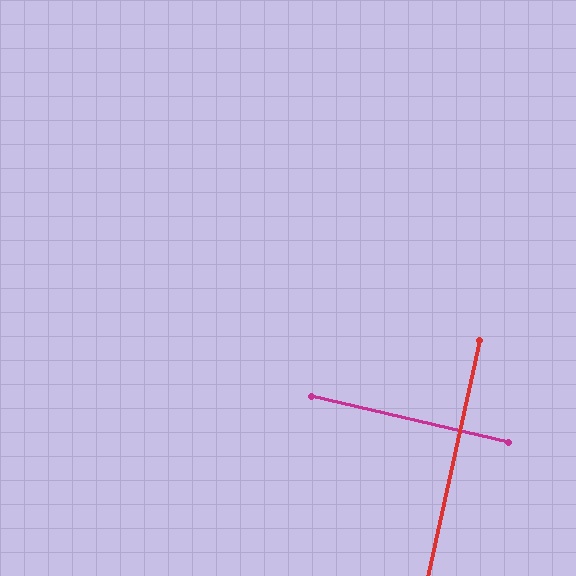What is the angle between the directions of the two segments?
Approximately 89 degrees.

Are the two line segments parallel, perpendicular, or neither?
Perpendicular — they meet at approximately 89°.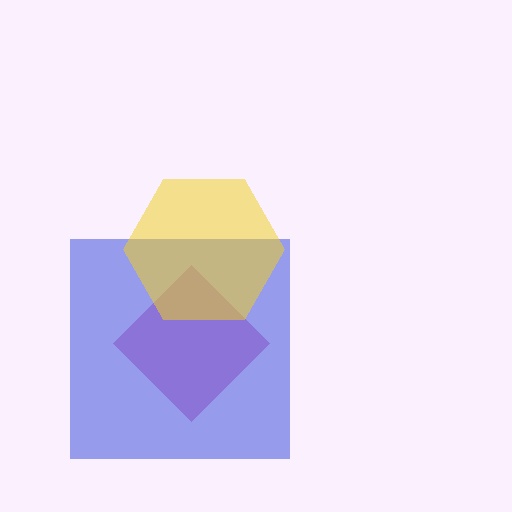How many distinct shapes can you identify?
There are 3 distinct shapes: a magenta diamond, a blue square, a yellow hexagon.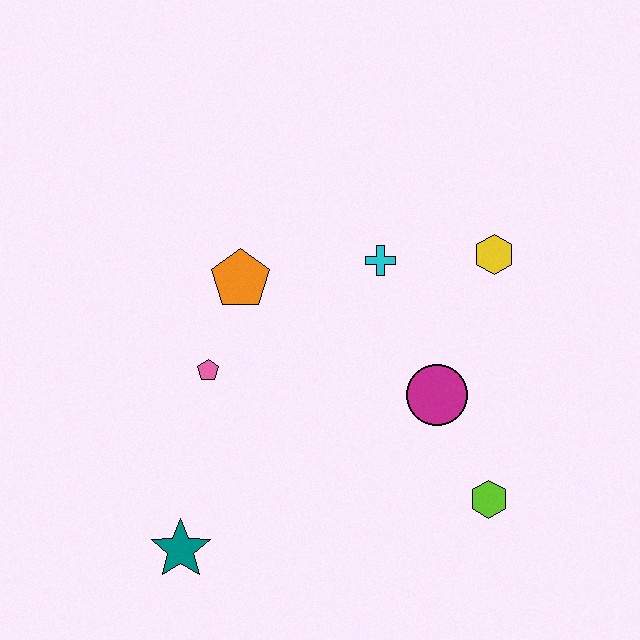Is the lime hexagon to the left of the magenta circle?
No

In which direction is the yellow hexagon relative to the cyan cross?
The yellow hexagon is to the right of the cyan cross.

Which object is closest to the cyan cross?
The yellow hexagon is closest to the cyan cross.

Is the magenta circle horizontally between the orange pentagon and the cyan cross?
No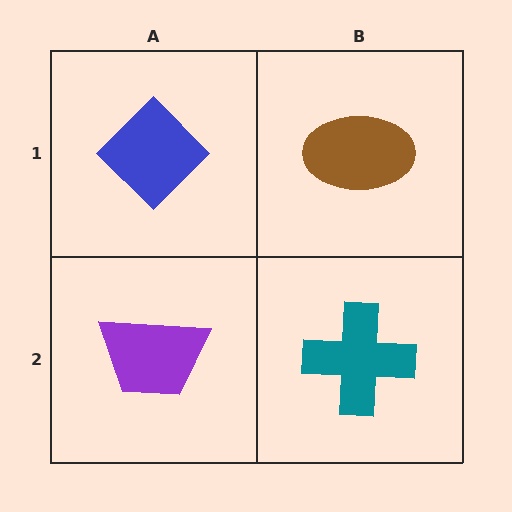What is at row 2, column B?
A teal cross.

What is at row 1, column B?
A brown ellipse.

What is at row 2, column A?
A purple trapezoid.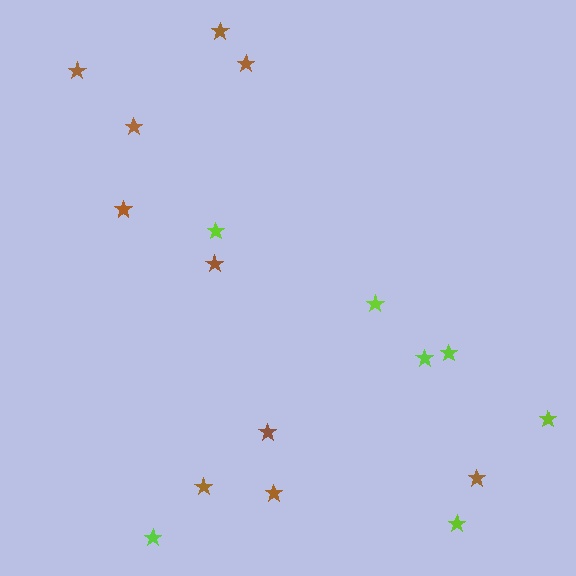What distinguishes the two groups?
There are 2 groups: one group of brown stars (10) and one group of lime stars (7).